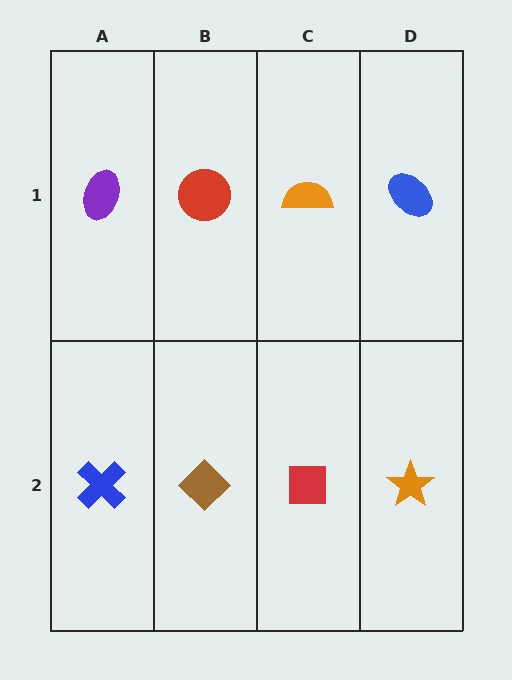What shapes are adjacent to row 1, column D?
An orange star (row 2, column D), an orange semicircle (row 1, column C).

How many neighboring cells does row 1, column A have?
2.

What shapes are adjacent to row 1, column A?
A blue cross (row 2, column A), a red circle (row 1, column B).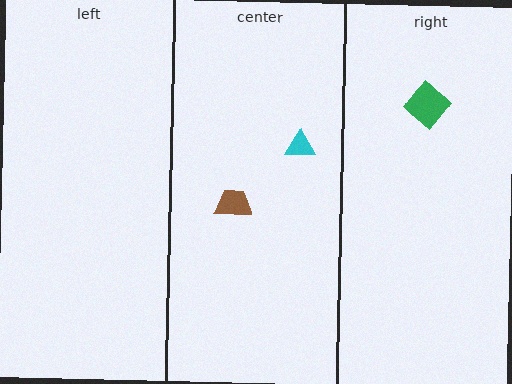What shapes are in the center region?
The brown trapezoid, the cyan triangle.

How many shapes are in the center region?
2.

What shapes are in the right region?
The green diamond.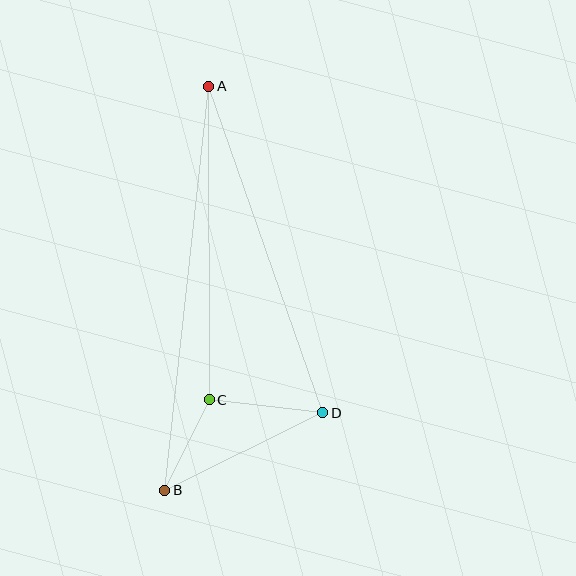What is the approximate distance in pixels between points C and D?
The distance between C and D is approximately 114 pixels.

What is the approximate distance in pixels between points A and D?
The distance between A and D is approximately 346 pixels.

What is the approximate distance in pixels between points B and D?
The distance between B and D is approximately 176 pixels.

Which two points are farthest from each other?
Points A and B are farthest from each other.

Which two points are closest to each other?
Points B and C are closest to each other.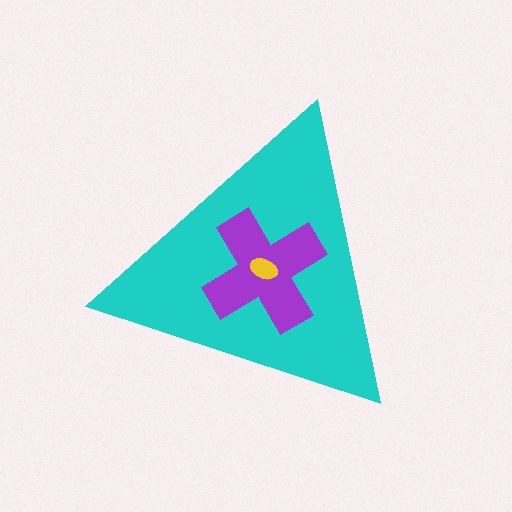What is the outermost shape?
The cyan triangle.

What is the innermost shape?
The yellow ellipse.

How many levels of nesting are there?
3.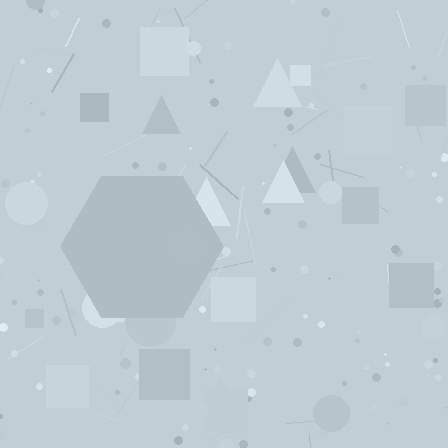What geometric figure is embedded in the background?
A hexagon is embedded in the background.